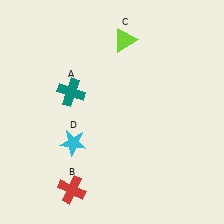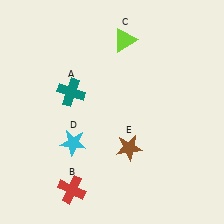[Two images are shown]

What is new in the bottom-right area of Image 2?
A brown star (E) was added in the bottom-right area of Image 2.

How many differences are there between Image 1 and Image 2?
There is 1 difference between the two images.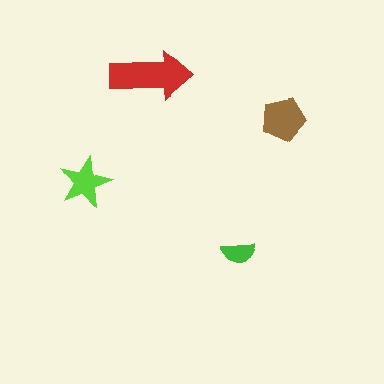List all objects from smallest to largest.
The green semicircle, the lime star, the brown pentagon, the red arrow.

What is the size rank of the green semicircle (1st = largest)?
4th.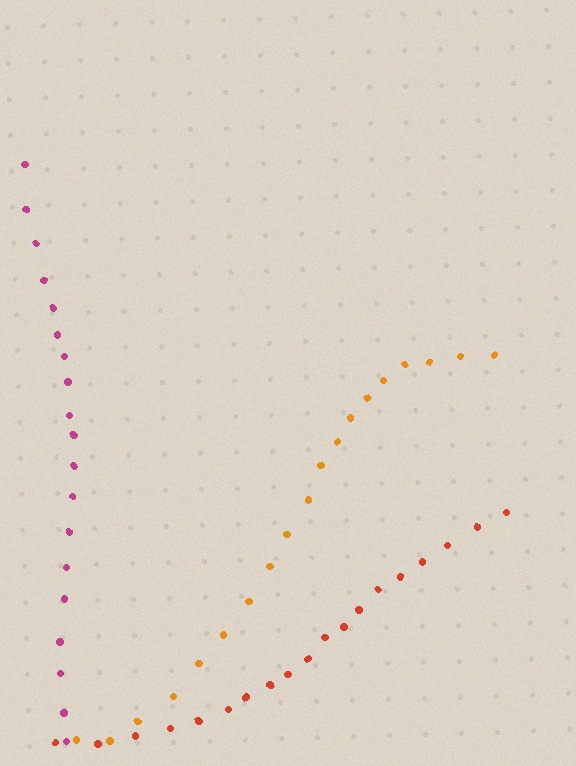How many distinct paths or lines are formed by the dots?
There are 3 distinct paths.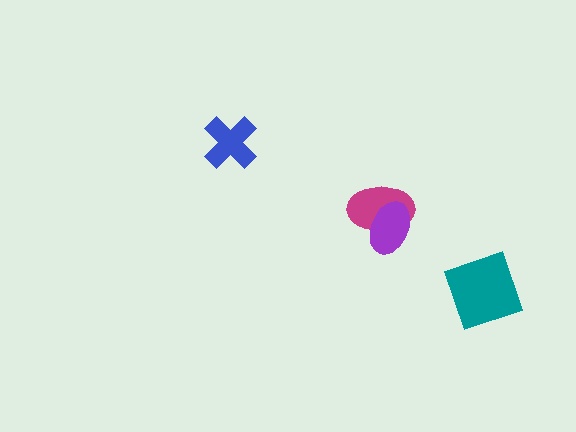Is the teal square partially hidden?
No, no other shape covers it.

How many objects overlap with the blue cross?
0 objects overlap with the blue cross.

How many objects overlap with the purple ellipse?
1 object overlaps with the purple ellipse.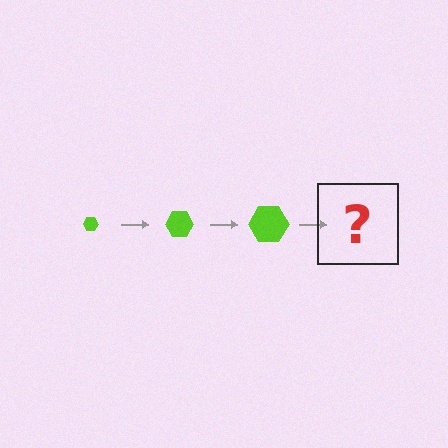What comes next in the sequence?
The next element should be a lime hexagon, larger than the previous one.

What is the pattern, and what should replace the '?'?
The pattern is that the hexagon gets progressively larger each step. The '?' should be a lime hexagon, larger than the previous one.